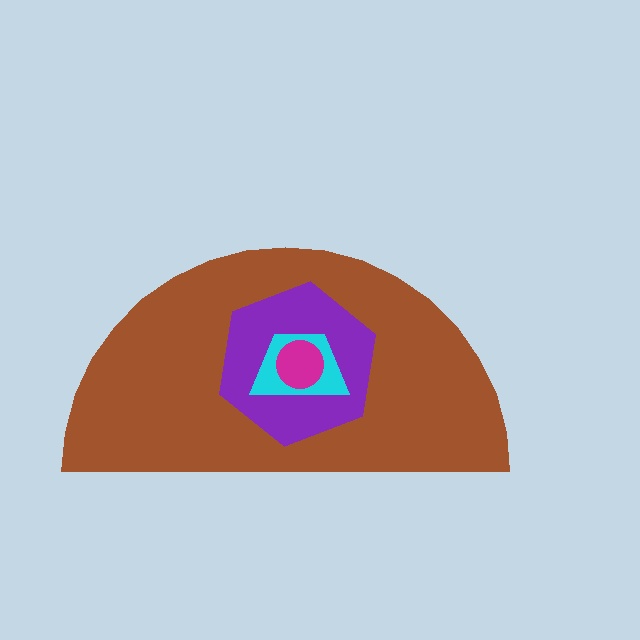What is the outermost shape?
The brown semicircle.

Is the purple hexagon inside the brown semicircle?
Yes.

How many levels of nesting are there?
4.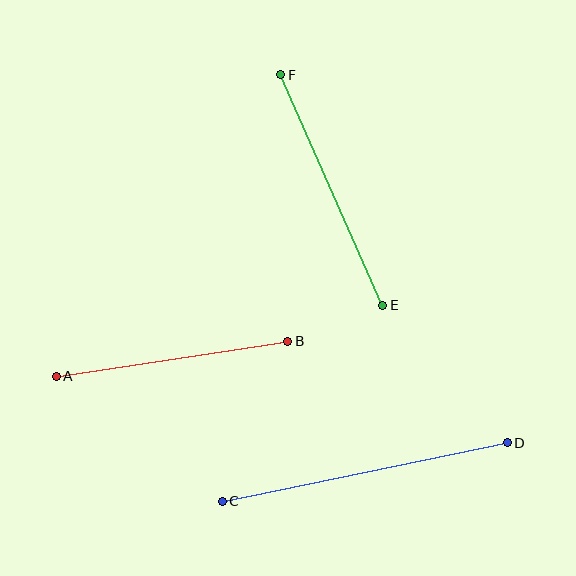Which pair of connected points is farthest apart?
Points C and D are farthest apart.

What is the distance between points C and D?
The distance is approximately 291 pixels.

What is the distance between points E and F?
The distance is approximately 252 pixels.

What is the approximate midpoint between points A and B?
The midpoint is at approximately (172, 359) pixels.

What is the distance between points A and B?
The distance is approximately 234 pixels.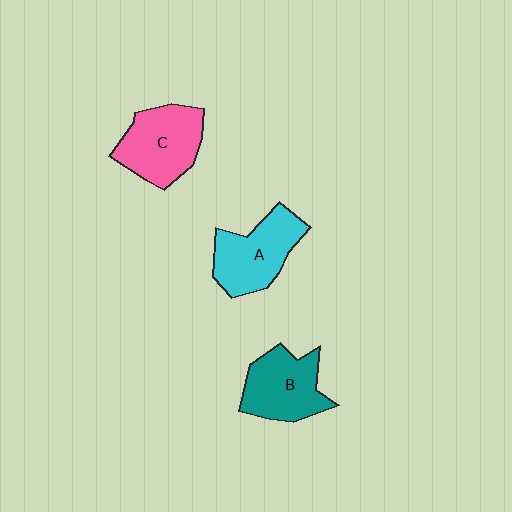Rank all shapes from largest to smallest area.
From largest to smallest: C (pink), A (cyan), B (teal).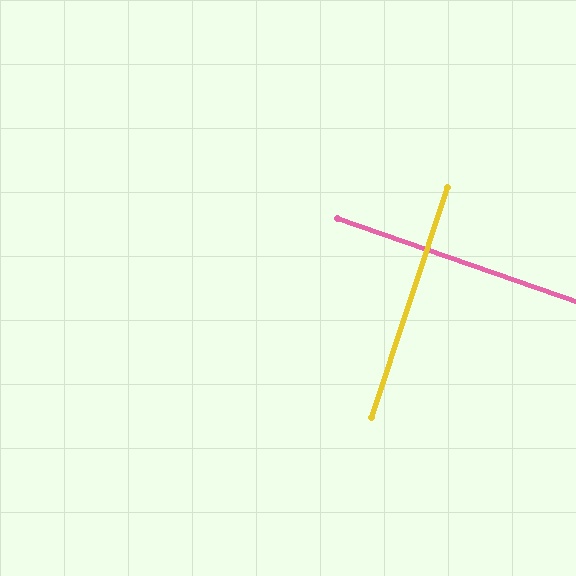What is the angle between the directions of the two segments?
Approximately 89 degrees.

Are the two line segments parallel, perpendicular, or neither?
Perpendicular — they meet at approximately 89°.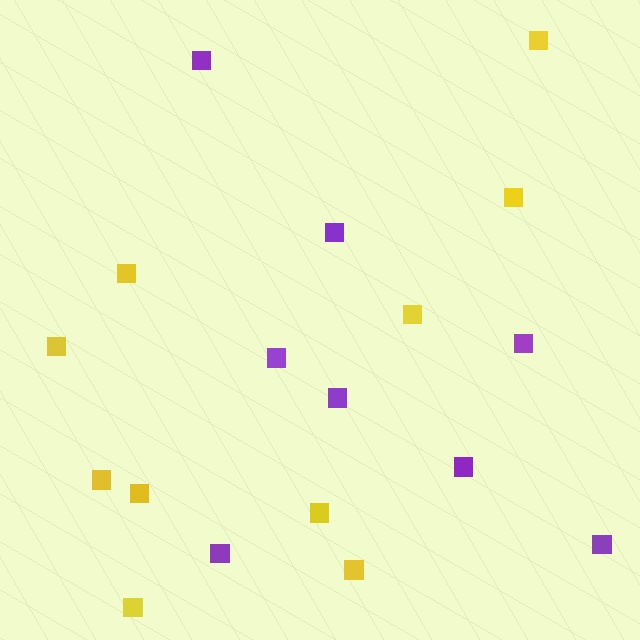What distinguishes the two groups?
There are 2 groups: one group of yellow squares (10) and one group of purple squares (8).